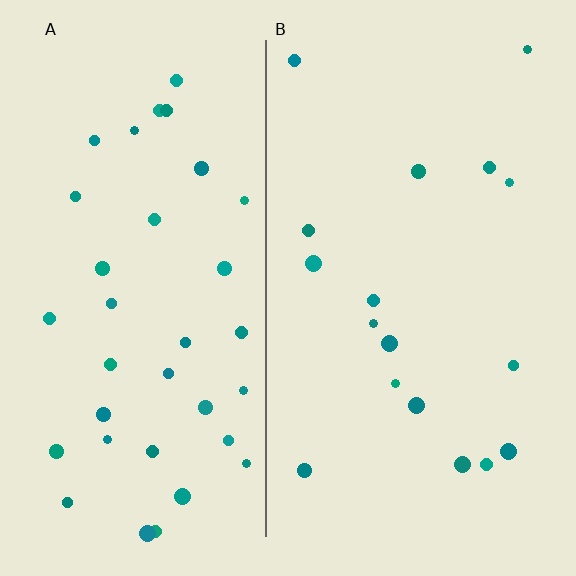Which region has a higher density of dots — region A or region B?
A (the left).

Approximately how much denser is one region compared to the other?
Approximately 2.1× — region A over region B.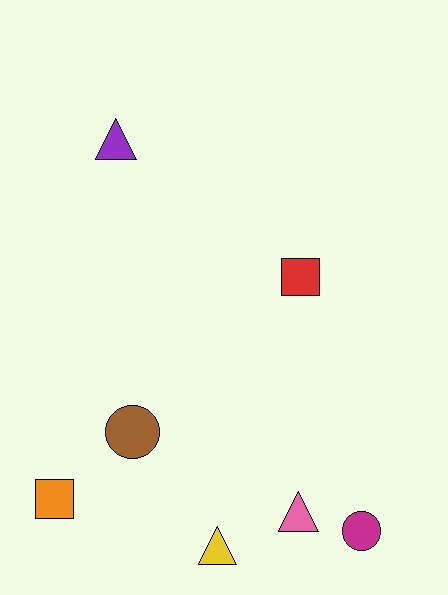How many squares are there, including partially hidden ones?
There are 2 squares.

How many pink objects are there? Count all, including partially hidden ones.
There is 1 pink object.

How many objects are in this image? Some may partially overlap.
There are 7 objects.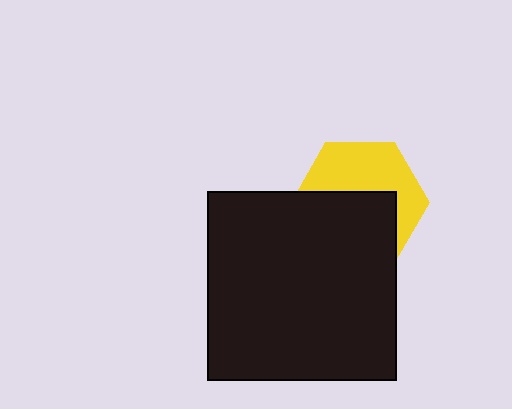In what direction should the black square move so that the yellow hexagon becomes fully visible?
The black square should move down. That is the shortest direction to clear the overlap and leave the yellow hexagon fully visible.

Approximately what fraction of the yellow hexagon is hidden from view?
Roughly 52% of the yellow hexagon is hidden behind the black square.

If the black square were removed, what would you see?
You would see the complete yellow hexagon.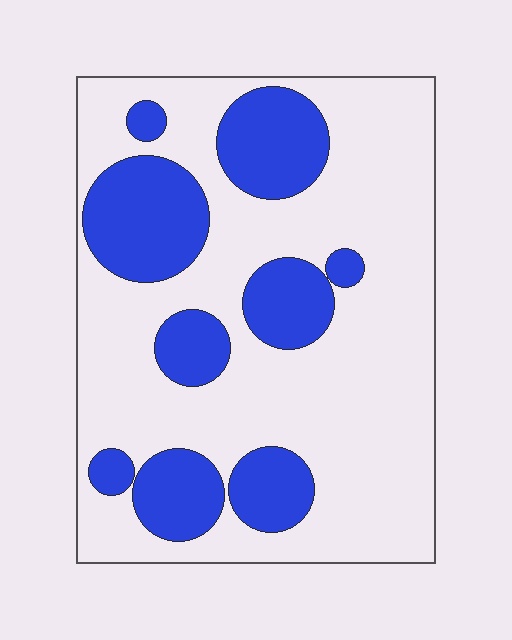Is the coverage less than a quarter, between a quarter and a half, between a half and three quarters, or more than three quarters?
Between a quarter and a half.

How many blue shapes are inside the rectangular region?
9.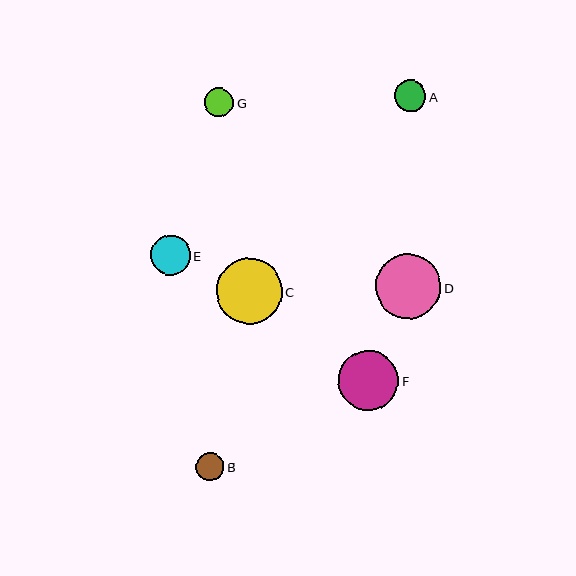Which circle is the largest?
Circle C is the largest with a size of approximately 66 pixels.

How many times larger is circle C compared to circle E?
Circle C is approximately 1.7 times the size of circle E.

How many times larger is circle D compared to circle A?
Circle D is approximately 2.1 times the size of circle A.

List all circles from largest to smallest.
From largest to smallest: C, D, F, E, A, G, B.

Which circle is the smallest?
Circle B is the smallest with a size of approximately 28 pixels.